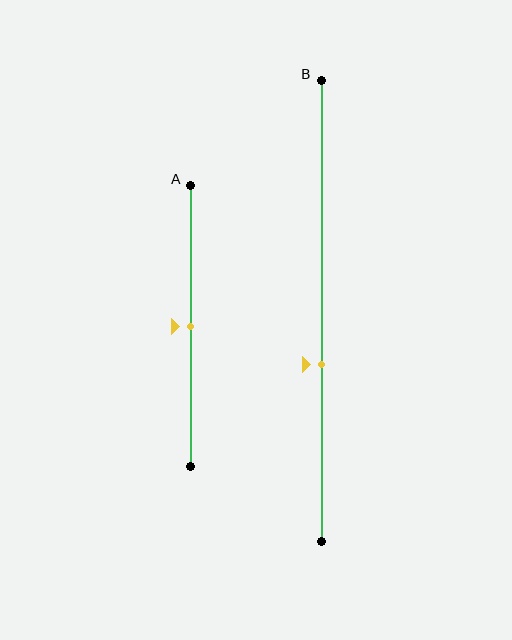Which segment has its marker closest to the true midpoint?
Segment A has its marker closest to the true midpoint.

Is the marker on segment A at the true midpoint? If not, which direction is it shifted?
Yes, the marker on segment A is at the true midpoint.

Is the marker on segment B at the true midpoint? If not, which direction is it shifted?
No, the marker on segment B is shifted downward by about 12% of the segment length.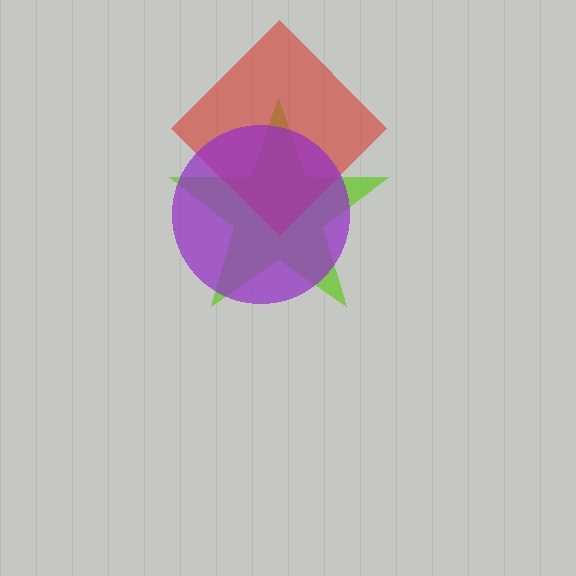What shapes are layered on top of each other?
The layered shapes are: a lime star, a red diamond, a purple circle.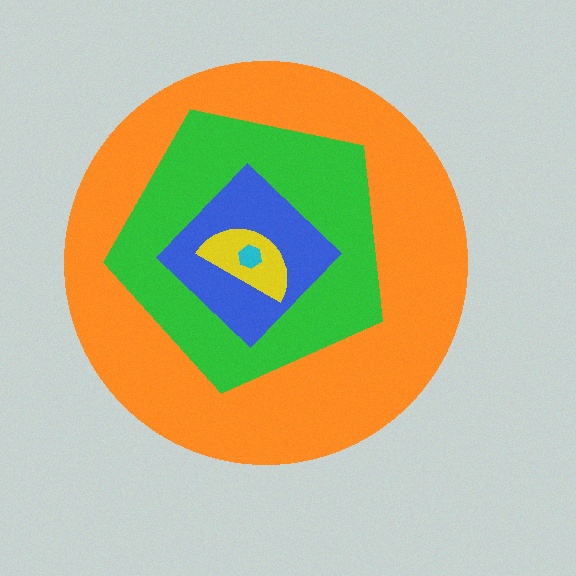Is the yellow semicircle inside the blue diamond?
Yes.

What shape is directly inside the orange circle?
The green pentagon.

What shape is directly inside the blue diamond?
The yellow semicircle.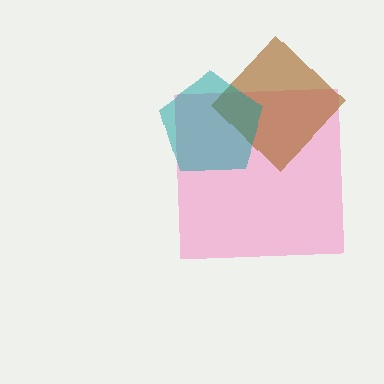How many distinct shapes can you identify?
There are 3 distinct shapes: a pink square, a brown diamond, a teal pentagon.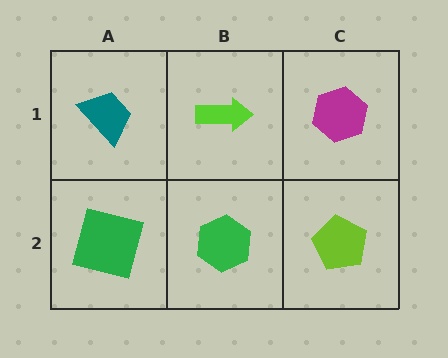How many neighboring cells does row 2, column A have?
2.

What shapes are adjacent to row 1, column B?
A green hexagon (row 2, column B), a teal trapezoid (row 1, column A), a magenta hexagon (row 1, column C).